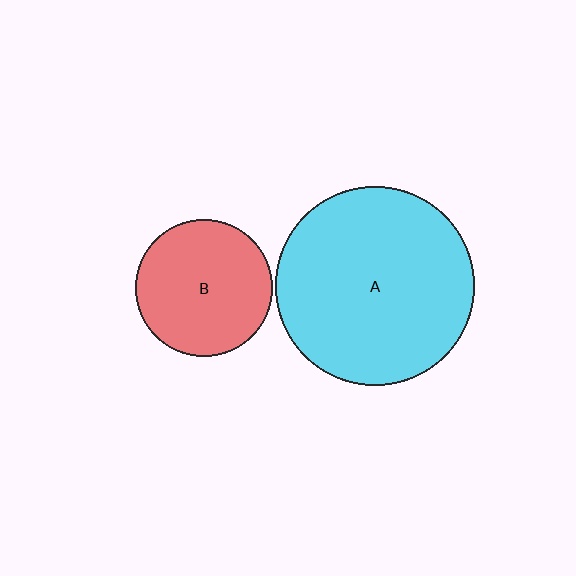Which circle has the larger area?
Circle A (cyan).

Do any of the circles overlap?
No, none of the circles overlap.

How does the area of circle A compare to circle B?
Approximately 2.1 times.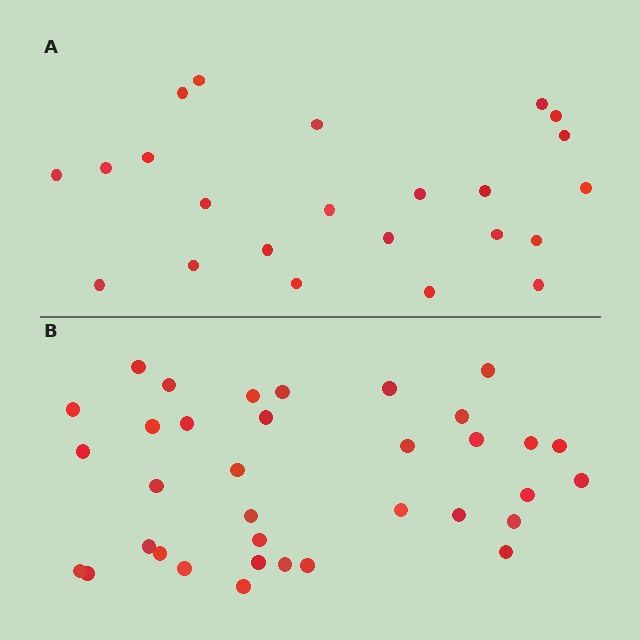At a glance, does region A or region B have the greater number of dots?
Region B (the bottom region) has more dots.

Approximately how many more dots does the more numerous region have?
Region B has roughly 12 or so more dots than region A.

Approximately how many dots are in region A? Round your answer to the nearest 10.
About 20 dots. (The exact count is 23, which rounds to 20.)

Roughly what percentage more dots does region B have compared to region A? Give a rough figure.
About 50% more.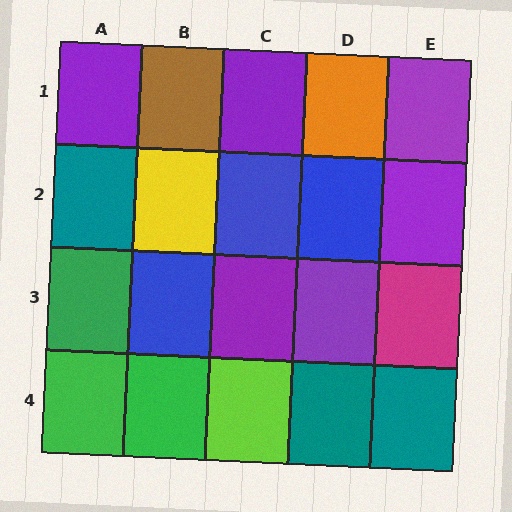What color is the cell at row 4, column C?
Lime.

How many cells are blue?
3 cells are blue.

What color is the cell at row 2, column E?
Purple.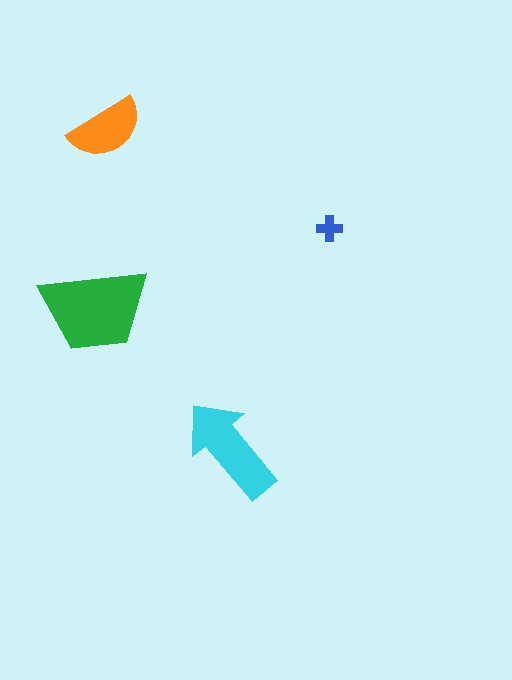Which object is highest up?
The orange semicircle is topmost.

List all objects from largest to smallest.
The green trapezoid, the cyan arrow, the orange semicircle, the blue cross.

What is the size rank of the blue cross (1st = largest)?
4th.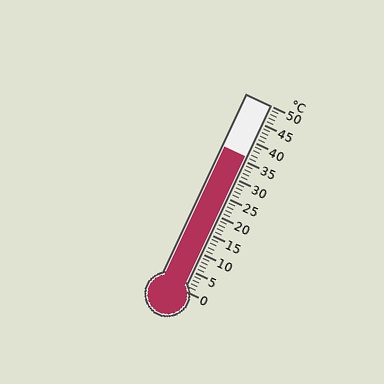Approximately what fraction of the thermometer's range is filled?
The thermometer is filled to approximately 70% of its range.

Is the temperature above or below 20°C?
The temperature is above 20°C.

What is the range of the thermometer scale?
The thermometer scale ranges from 0°C to 50°C.